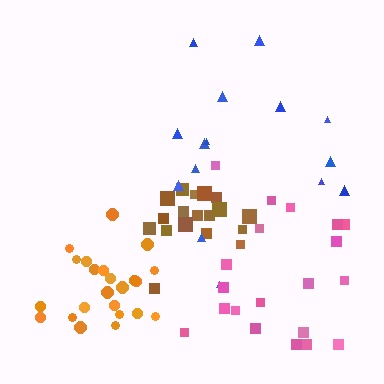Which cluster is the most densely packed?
Orange.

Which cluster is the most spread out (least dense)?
Blue.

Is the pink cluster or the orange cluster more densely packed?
Orange.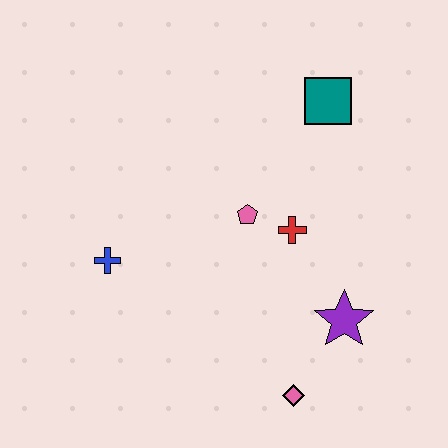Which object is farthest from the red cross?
The blue cross is farthest from the red cross.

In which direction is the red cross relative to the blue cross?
The red cross is to the right of the blue cross.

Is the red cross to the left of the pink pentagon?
No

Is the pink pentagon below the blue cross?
No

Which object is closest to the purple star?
The pink diamond is closest to the purple star.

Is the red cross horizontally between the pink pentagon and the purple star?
Yes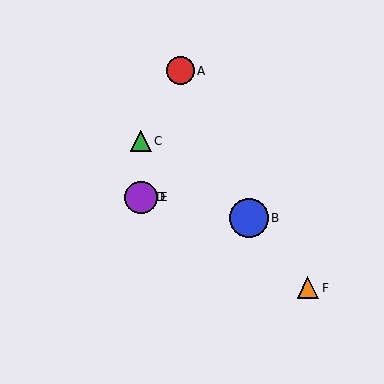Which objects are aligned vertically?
Objects C, D, E are aligned vertically.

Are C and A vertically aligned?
No, C is at x≈141 and A is at x≈180.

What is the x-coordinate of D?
Object D is at x≈141.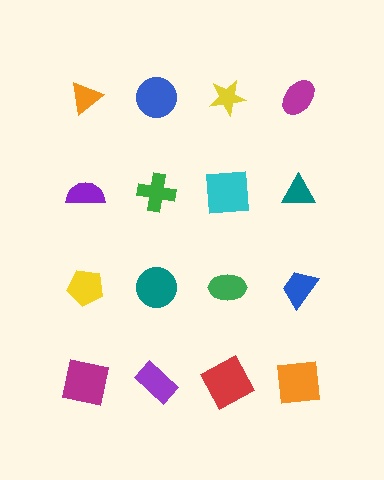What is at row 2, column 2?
A green cross.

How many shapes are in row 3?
4 shapes.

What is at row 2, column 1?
A purple semicircle.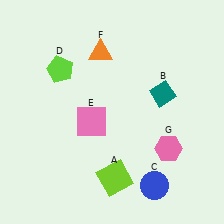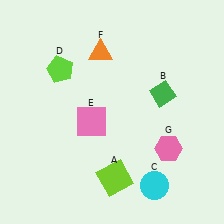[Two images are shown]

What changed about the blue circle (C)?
In Image 1, C is blue. In Image 2, it changed to cyan.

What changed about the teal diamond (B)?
In Image 1, B is teal. In Image 2, it changed to green.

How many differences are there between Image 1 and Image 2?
There are 2 differences between the two images.